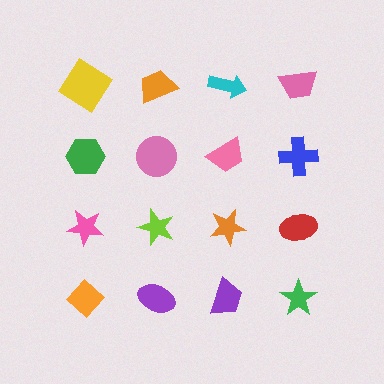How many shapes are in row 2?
4 shapes.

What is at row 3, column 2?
A lime star.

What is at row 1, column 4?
A pink trapezoid.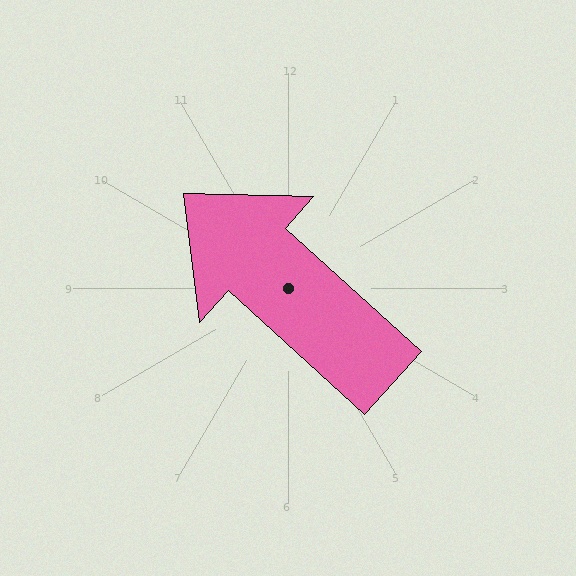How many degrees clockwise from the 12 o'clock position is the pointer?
Approximately 312 degrees.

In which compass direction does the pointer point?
Northwest.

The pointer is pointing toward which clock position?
Roughly 10 o'clock.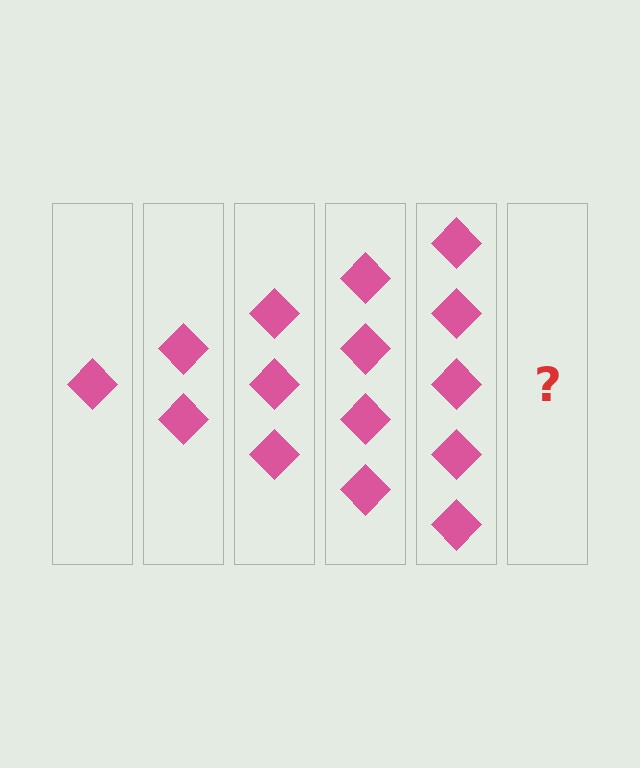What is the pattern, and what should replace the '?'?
The pattern is that each step adds one more diamond. The '?' should be 6 diamonds.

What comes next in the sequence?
The next element should be 6 diamonds.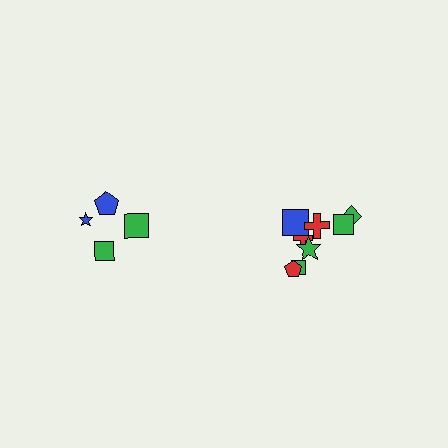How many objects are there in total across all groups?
There are 12 objects.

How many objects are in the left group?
There are 4 objects.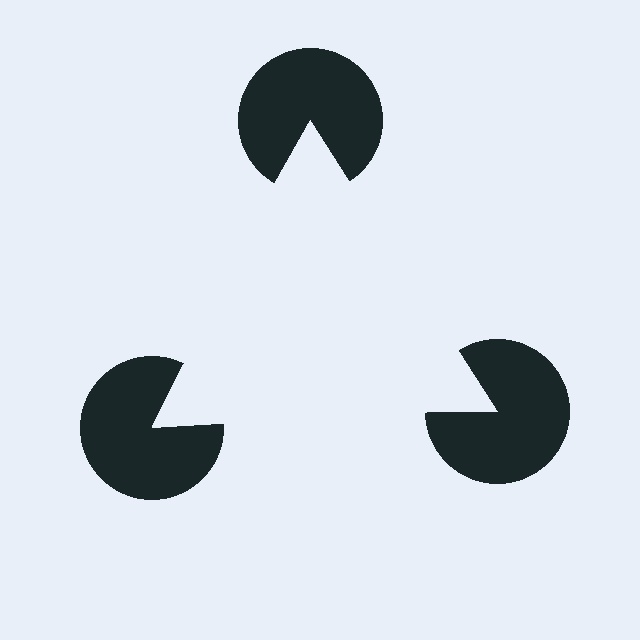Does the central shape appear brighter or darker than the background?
It typically appears slightly brighter than the background, even though no actual brightness change is drawn.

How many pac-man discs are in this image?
There are 3 — one at each vertex of the illusory triangle.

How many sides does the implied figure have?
3 sides.